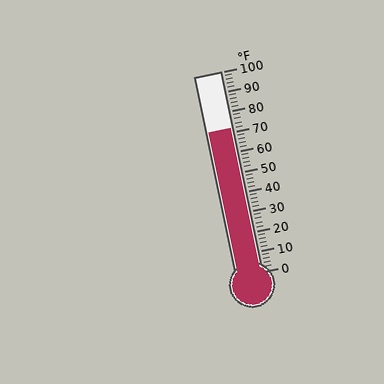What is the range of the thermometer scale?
The thermometer scale ranges from 0°F to 100°F.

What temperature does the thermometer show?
The thermometer shows approximately 72°F.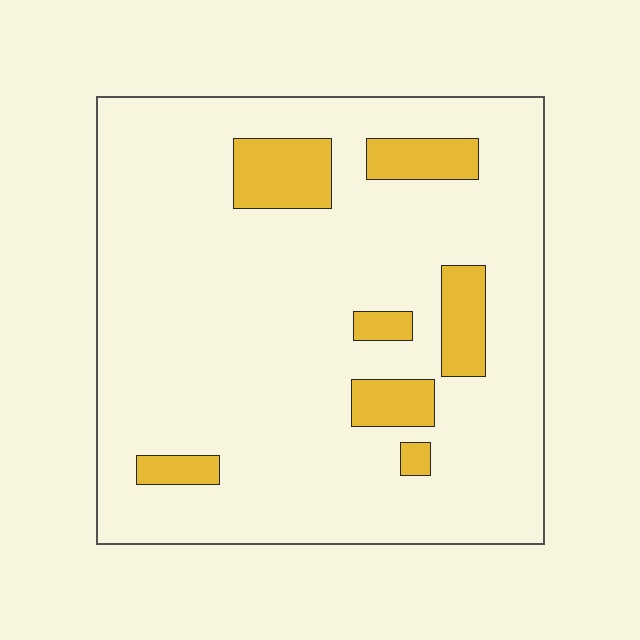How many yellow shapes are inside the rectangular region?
7.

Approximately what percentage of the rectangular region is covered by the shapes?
Approximately 15%.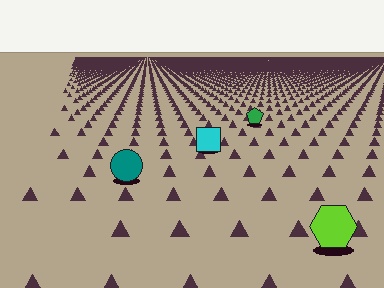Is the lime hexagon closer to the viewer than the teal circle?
Yes. The lime hexagon is closer — you can tell from the texture gradient: the ground texture is coarser near it.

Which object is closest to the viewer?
The lime hexagon is closest. The texture marks near it are larger and more spread out.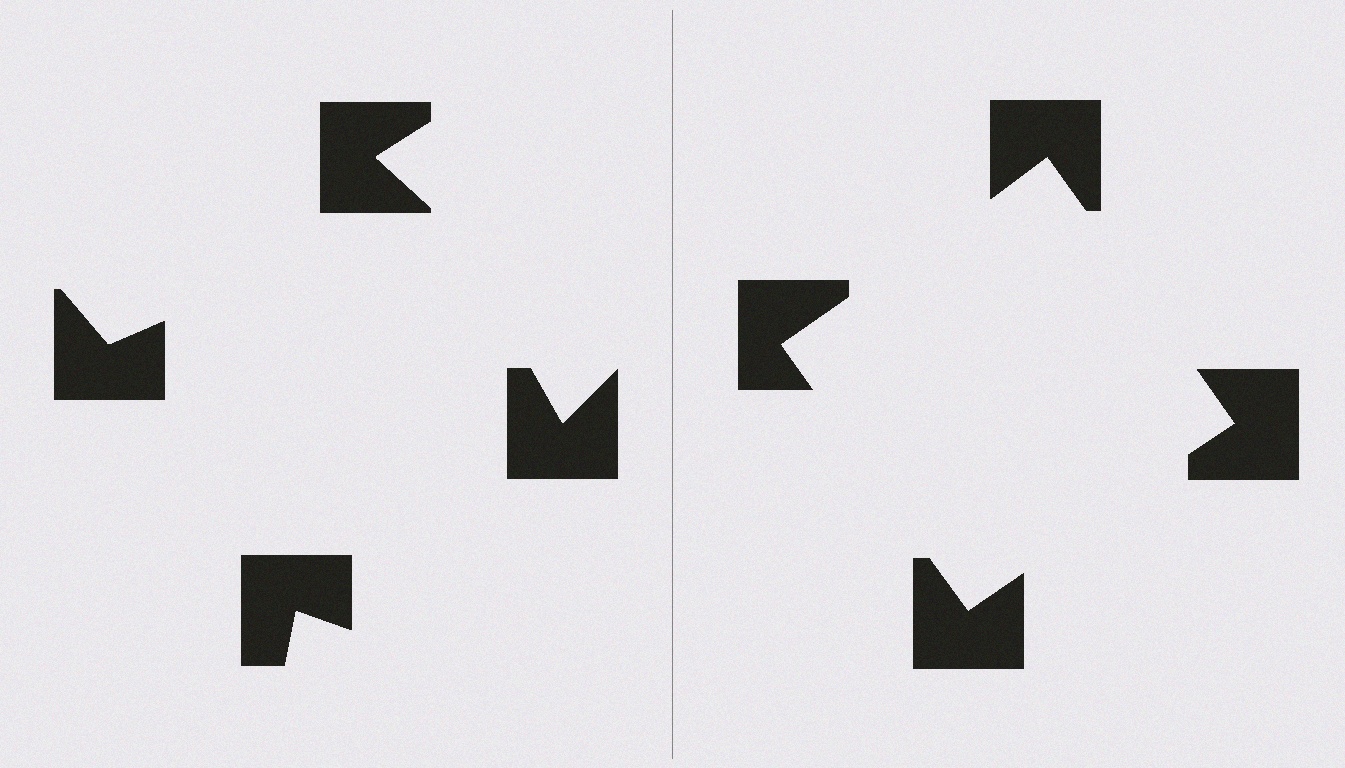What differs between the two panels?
The notched squares are positioned identically on both sides; only the wedge orientations differ. On the right they align to a square; on the left they are misaligned.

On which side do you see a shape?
An illusory square appears on the right side. On the left side the wedge cuts are rotated, so no coherent shape forms.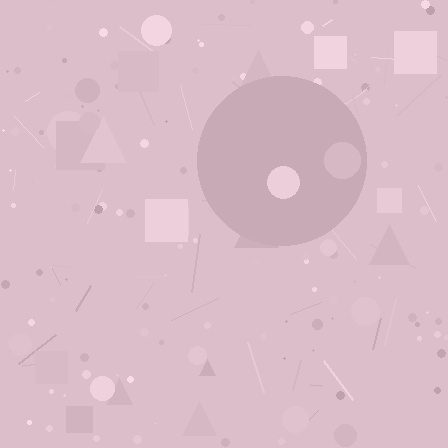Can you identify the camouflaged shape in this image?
The camouflaged shape is a circle.